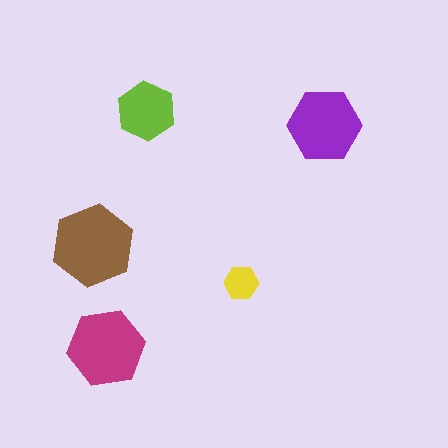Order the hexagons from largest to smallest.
the brown one, the magenta one, the purple one, the lime one, the yellow one.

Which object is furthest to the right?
The purple hexagon is rightmost.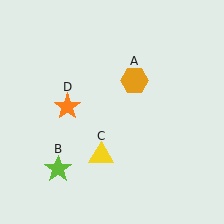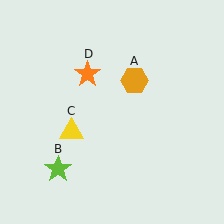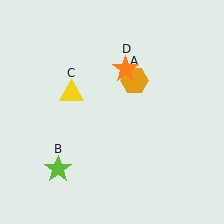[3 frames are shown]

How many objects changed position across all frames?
2 objects changed position: yellow triangle (object C), orange star (object D).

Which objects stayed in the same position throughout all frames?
Orange hexagon (object A) and lime star (object B) remained stationary.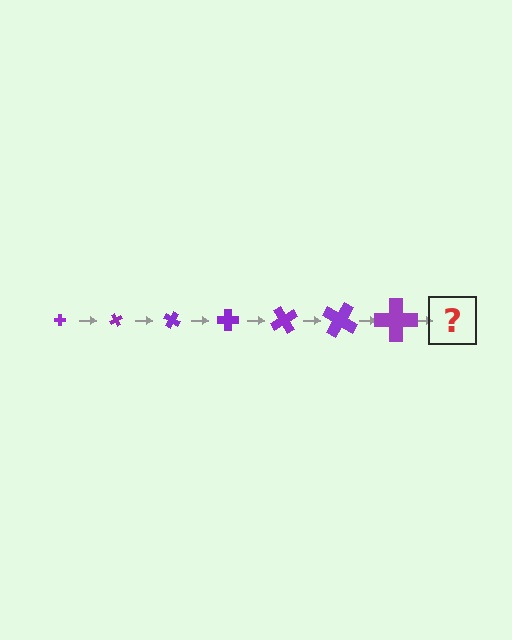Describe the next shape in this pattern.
It should be a cross, larger than the previous one and rotated 420 degrees from the start.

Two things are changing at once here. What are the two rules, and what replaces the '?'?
The two rules are that the cross grows larger each step and it rotates 60 degrees each step. The '?' should be a cross, larger than the previous one and rotated 420 degrees from the start.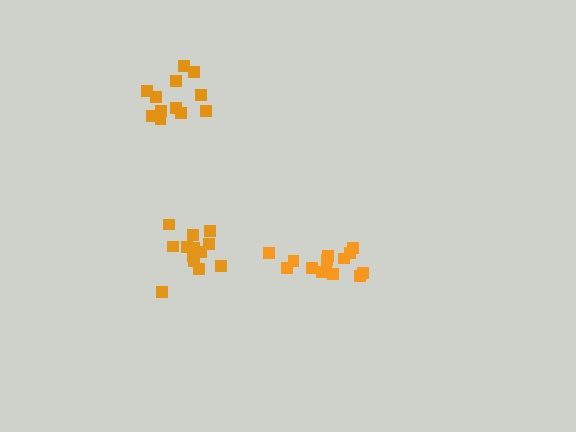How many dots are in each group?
Group 1: 13 dots, Group 2: 12 dots, Group 3: 14 dots (39 total).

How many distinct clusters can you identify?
There are 3 distinct clusters.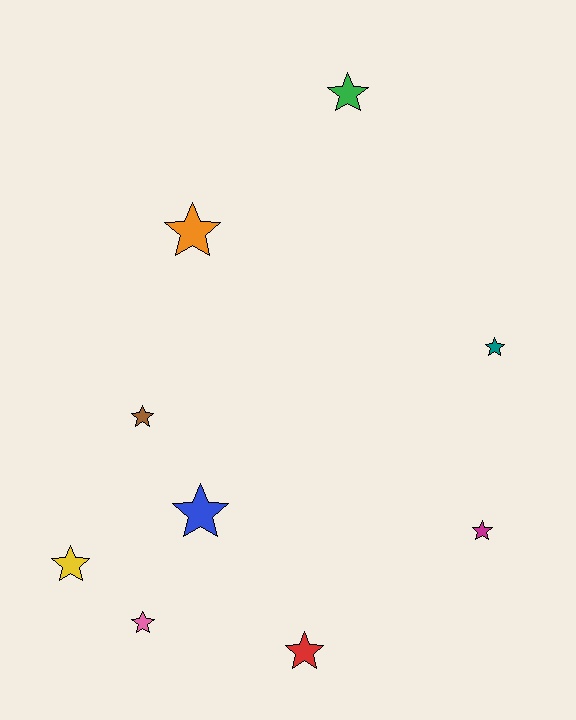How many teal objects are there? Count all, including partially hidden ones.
There is 1 teal object.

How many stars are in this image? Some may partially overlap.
There are 9 stars.